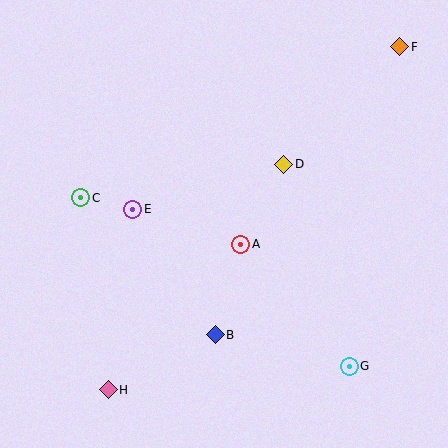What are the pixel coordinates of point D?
Point D is at (284, 164).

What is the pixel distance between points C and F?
The distance between C and F is 353 pixels.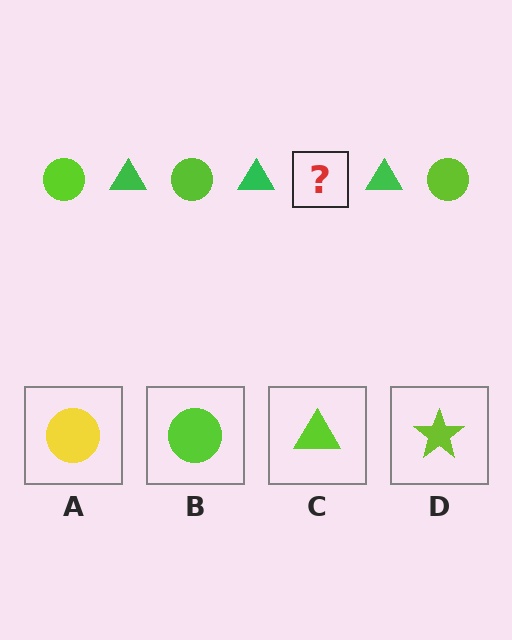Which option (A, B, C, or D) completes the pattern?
B.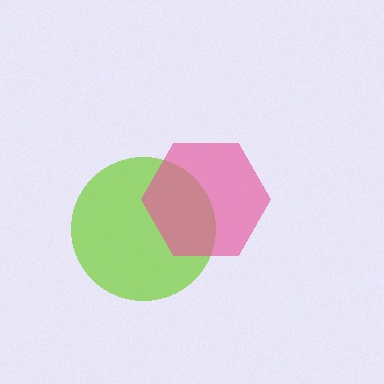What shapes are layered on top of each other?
The layered shapes are: a lime circle, a pink hexagon.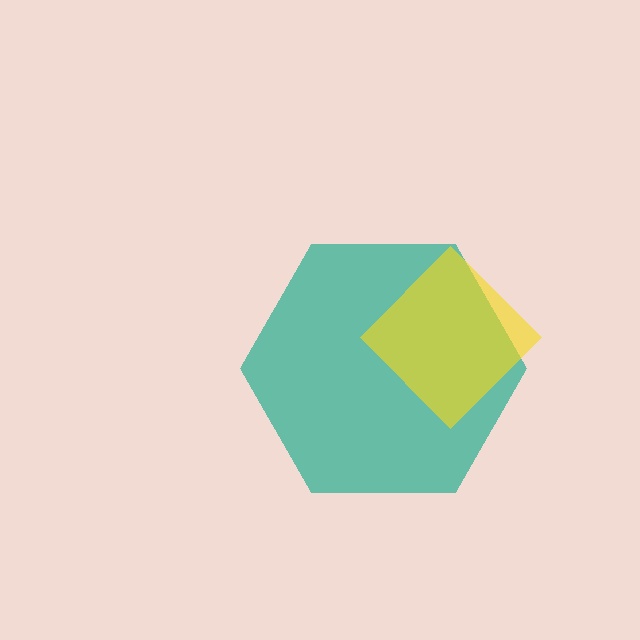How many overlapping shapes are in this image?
There are 2 overlapping shapes in the image.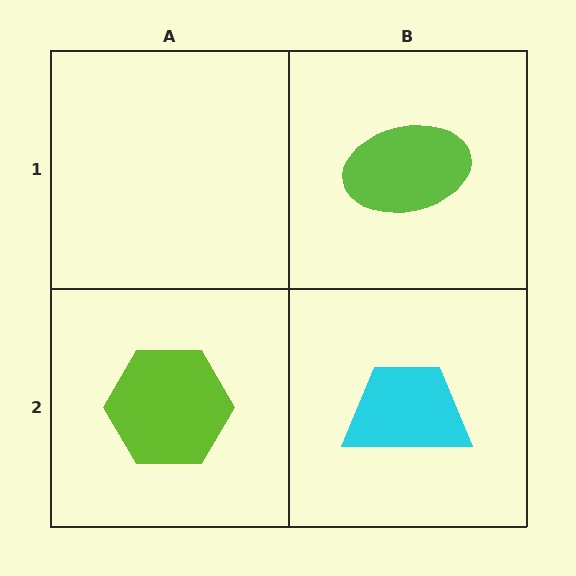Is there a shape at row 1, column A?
No, that cell is empty.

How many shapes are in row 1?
1 shape.